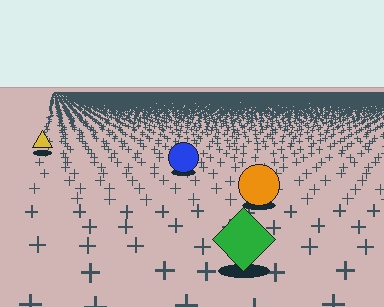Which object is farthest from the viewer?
The yellow triangle is farthest from the viewer. It appears smaller and the ground texture around it is denser.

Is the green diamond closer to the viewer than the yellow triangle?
Yes. The green diamond is closer — you can tell from the texture gradient: the ground texture is coarser near it.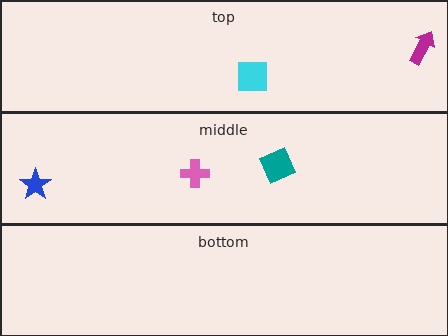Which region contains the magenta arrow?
The top region.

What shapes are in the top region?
The magenta arrow, the cyan square.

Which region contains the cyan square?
The top region.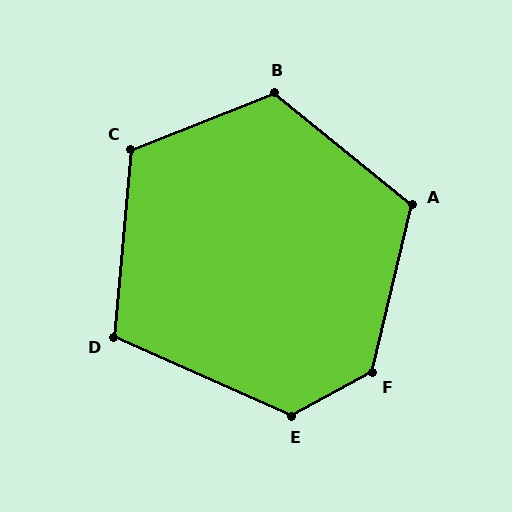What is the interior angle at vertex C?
Approximately 117 degrees (obtuse).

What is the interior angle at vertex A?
Approximately 116 degrees (obtuse).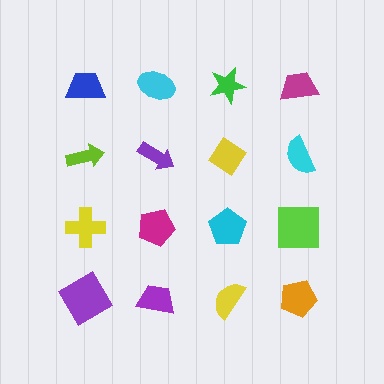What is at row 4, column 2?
A purple trapezoid.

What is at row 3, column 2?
A magenta pentagon.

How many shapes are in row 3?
4 shapes.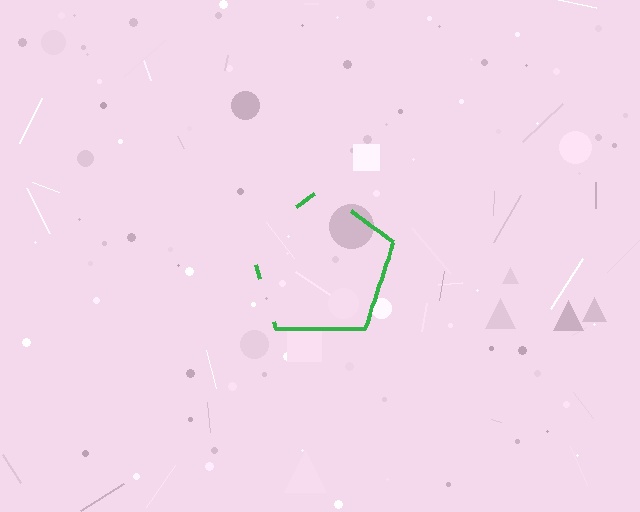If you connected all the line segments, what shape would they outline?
They would outline a pentagon.